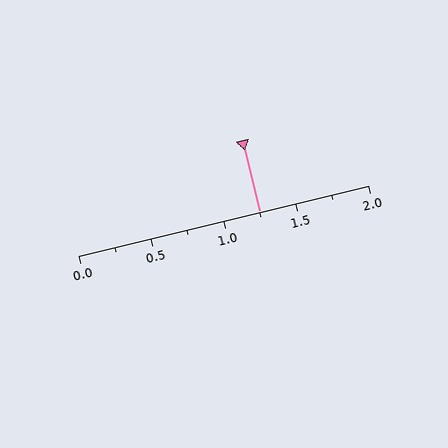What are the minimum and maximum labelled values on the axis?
The axis runs from 0.0 to 2.0.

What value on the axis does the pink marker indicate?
The marker indicates approximately 1.25.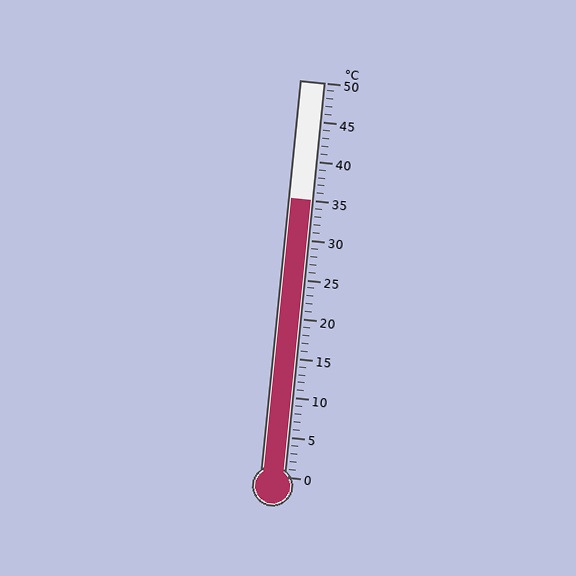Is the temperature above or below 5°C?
The temperature is above 5°C.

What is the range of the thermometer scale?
The thermometer scale ranges from 0°C to 50°C.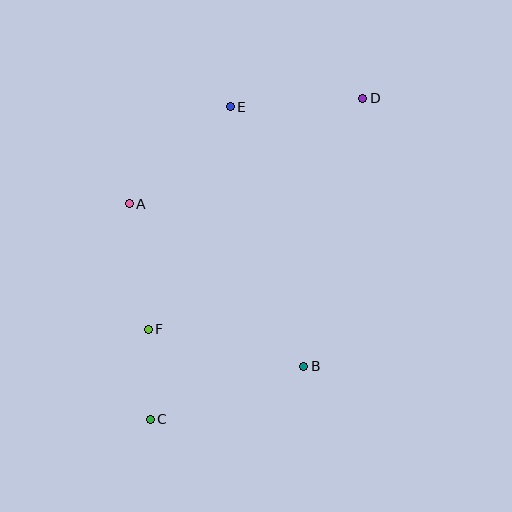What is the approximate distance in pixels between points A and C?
The distance between A and C is approximately 217 pixels.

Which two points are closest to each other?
Points C and F are closest to each other.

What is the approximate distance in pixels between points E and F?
The distance between E and F is approximately 237 pixels.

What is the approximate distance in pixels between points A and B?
The distance between A and B is approximately 239 pixels.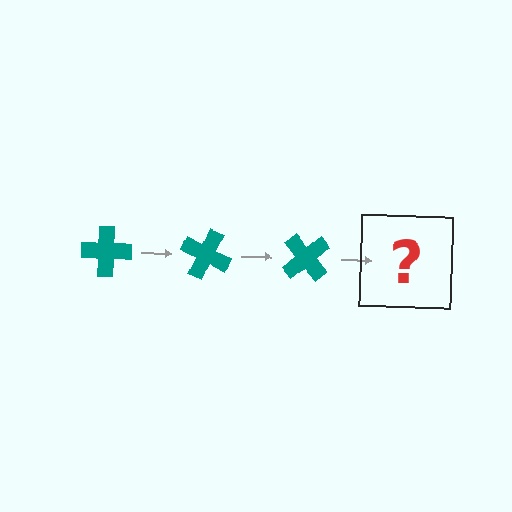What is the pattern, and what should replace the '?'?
The pattern is that the cross rotates 25 degrees each step. The '?' should be a teal cross rotated 75 degrees.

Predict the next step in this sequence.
The next step is a teal cross rotated 75 degrees.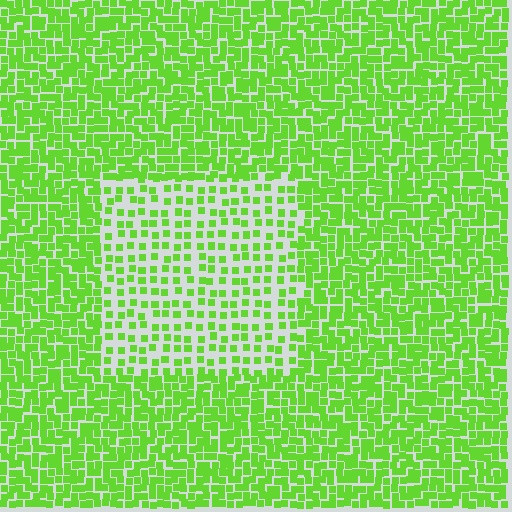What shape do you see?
I see a rectangle.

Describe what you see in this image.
The image contains small lime elements arranged at two different densities. A rectangle-shaped region is visible where the elements are less densely packed than the surrounding area.